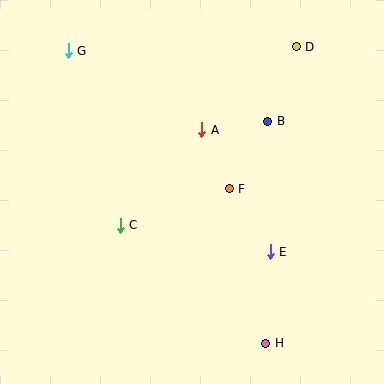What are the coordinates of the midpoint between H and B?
The midpoint between H and B is at (267, 232).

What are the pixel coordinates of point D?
Point D is at (296, 47).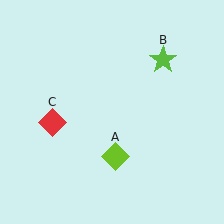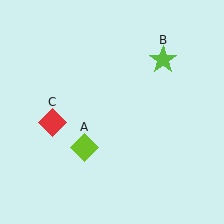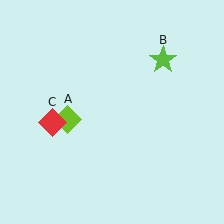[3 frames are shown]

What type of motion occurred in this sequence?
The lime diamond (object A) rotated clockwise around the center of the scene.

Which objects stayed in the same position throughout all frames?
Lime star (object B) and red diamond (object C) remained stationary.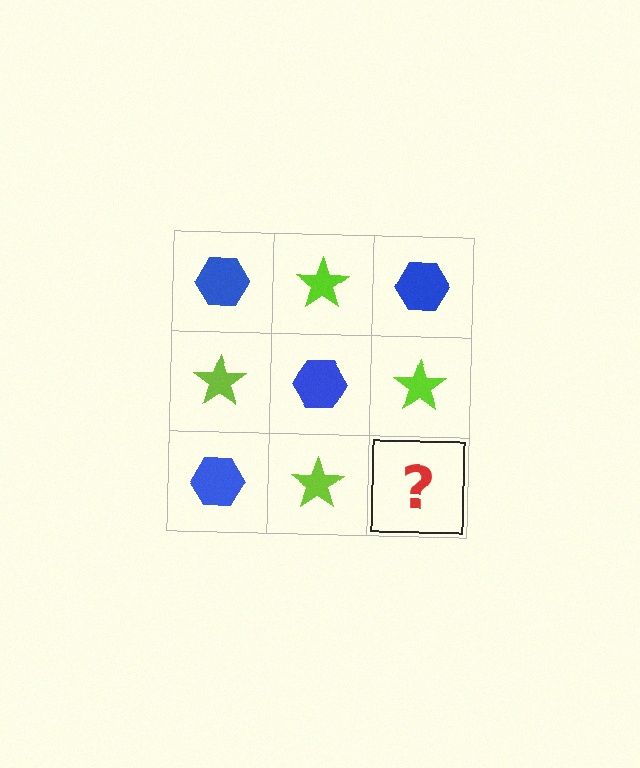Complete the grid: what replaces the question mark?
The question mark should be replaced with a blue hexagon.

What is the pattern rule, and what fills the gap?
The rule is that it alternates blue hexagon and lime star in a checkerboard pattern. The gap should be filled with a blue hexagon.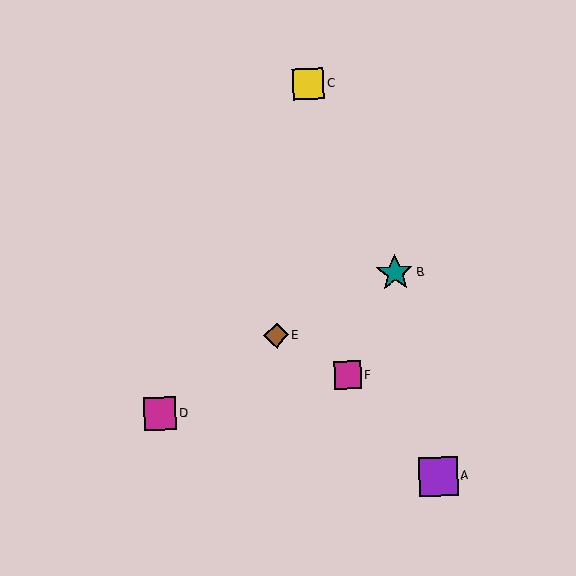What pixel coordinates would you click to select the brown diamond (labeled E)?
Click at (276, 336) to select the brown diamond E.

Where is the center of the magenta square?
The center of the magenta square is at (160, 414).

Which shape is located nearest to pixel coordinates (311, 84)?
The yellow square (labeled C) at (308, 84) is nearest to that location.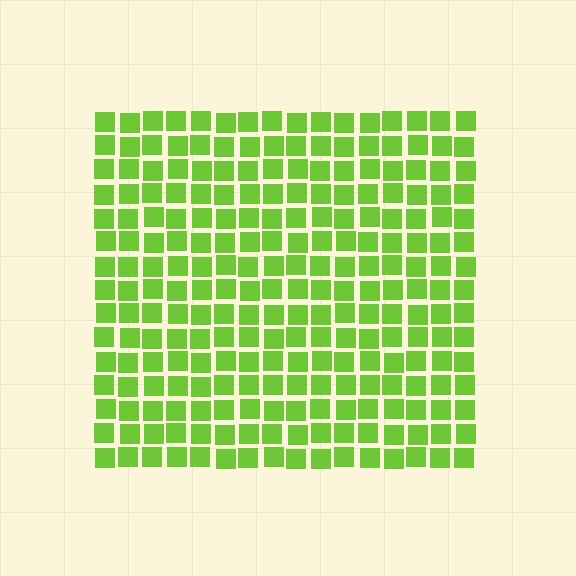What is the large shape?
The large shape is a square.